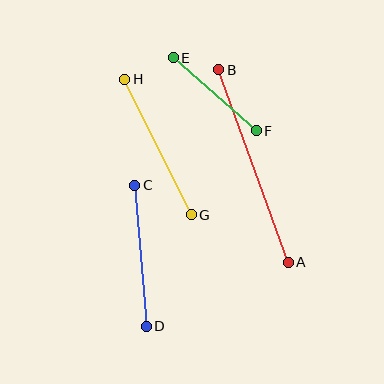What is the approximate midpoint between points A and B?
The midpoint is at approximately (254, 166) pixels.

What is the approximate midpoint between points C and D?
The midpoint is at approximately (140, 256) pixels.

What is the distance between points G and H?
The distance is approximately 151 pixels.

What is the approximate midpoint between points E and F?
The midpoint is at approximately (215, 94) pixels.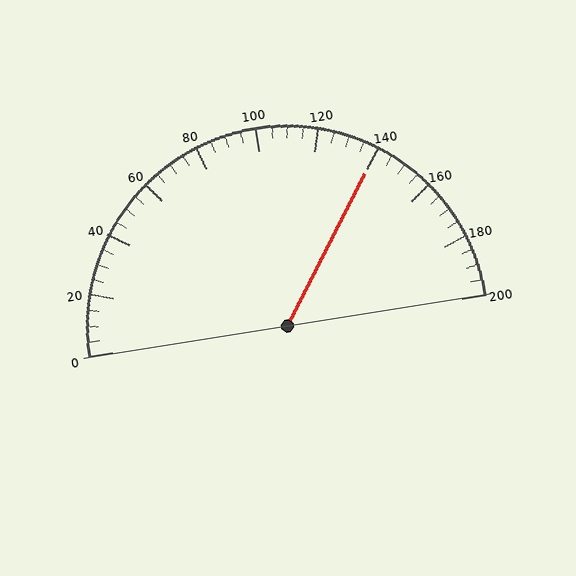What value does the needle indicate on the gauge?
The needle indicates approximately 140.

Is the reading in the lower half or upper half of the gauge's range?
The reading is in the upper half of the range (0 to 200).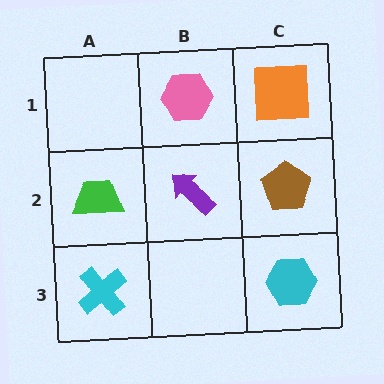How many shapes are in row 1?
2 shapes.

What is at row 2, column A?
A green trapezoid.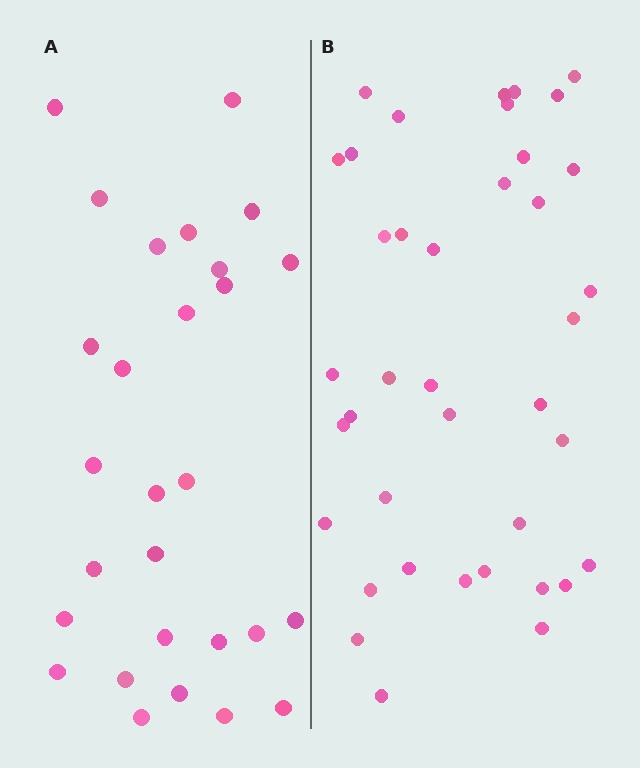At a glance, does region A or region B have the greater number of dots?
Region B (the right region) has more dots.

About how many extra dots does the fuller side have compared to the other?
Region B has roughly 12 or so more dots than region A.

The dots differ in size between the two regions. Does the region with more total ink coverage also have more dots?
No. Region A has more total ink coverage because its dots are larger, but region B actually contains more individual dots. Total area can be misleading — the number of items is what matters here.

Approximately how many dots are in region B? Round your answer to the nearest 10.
About 40 dots. (The exact count is 39, which rounds to 40.)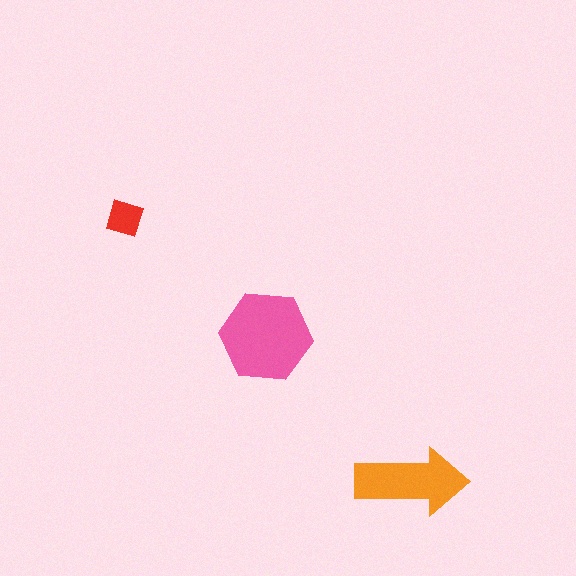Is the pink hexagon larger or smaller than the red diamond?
Larger.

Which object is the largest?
The pink hexagon.